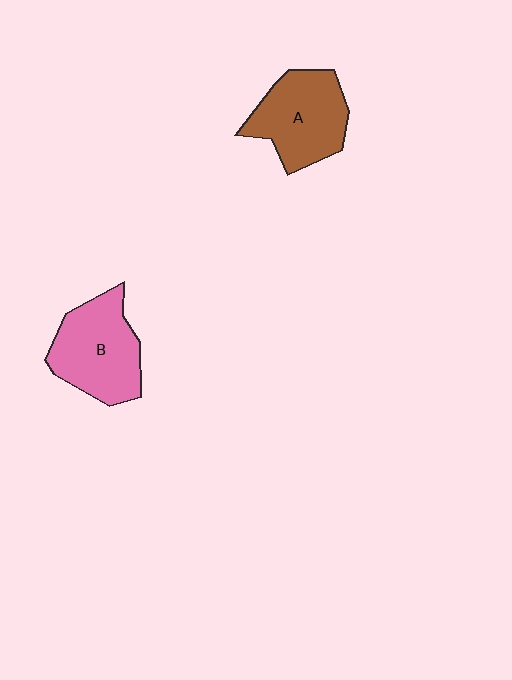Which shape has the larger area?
Shape B (pink).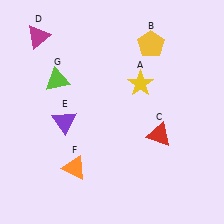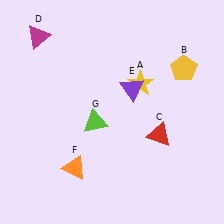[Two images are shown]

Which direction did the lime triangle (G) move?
The lime triangle (G) moved down.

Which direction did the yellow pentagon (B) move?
The yellow pentagon (B) moved right.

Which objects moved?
The objects that moved are: the yellow pentagon (B), the purple triangle (E), the lime triangle (G).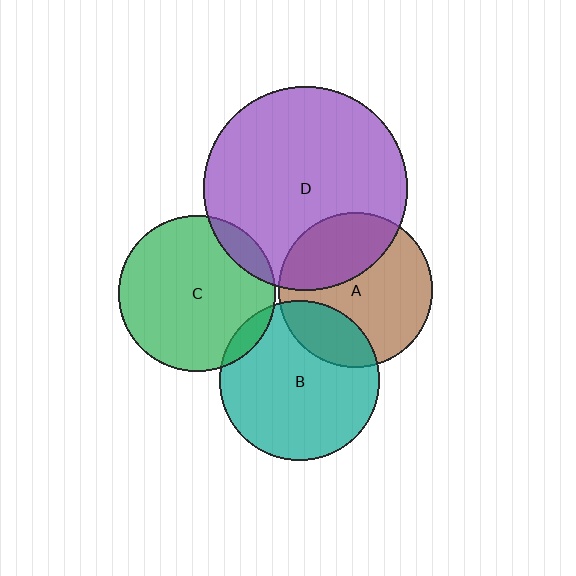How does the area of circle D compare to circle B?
Approximately 1.6 times.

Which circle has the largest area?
Circle D (purple).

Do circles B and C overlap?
Yes.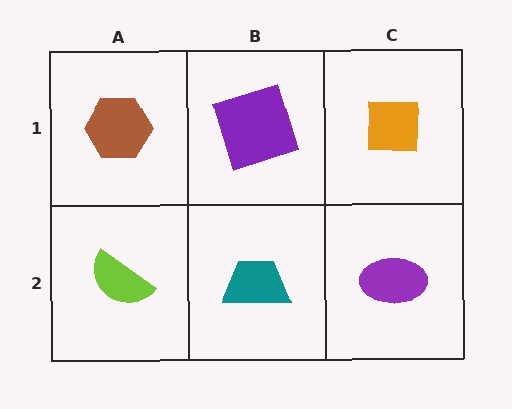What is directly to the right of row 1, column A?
A purple square.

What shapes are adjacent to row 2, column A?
A brown hexagon (row 1, column A), a teal trapezoid (row 2, column B).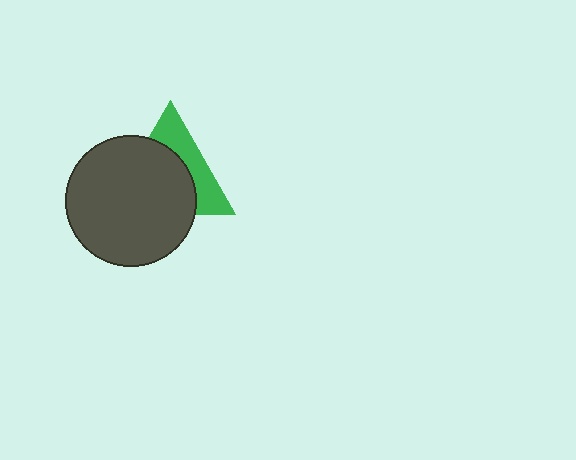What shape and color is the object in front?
The object in front is a dark gray circle.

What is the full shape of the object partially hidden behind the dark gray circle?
The partially hidden object is a green triangle.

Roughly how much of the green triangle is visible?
A small part of it is visible (roughly 39%).